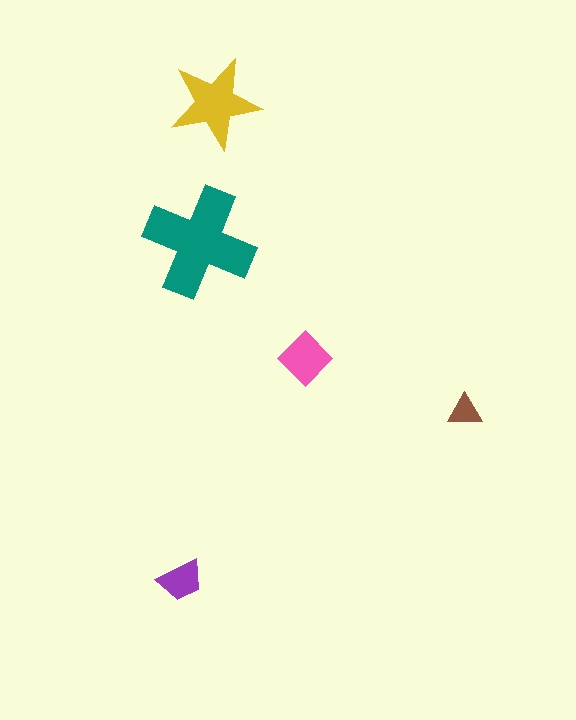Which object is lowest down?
The purple trapezoid is bottommost.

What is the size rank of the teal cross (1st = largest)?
1st.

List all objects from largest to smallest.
The teal cross, the yellow star, the pink diamond, the purple trapezoid, the brown triangle.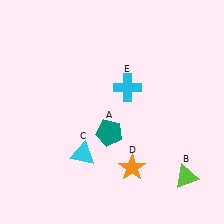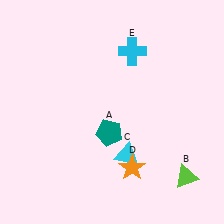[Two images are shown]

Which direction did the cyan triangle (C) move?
The cyan triangle (C) moved right.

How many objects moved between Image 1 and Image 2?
2 objects moved between the two images.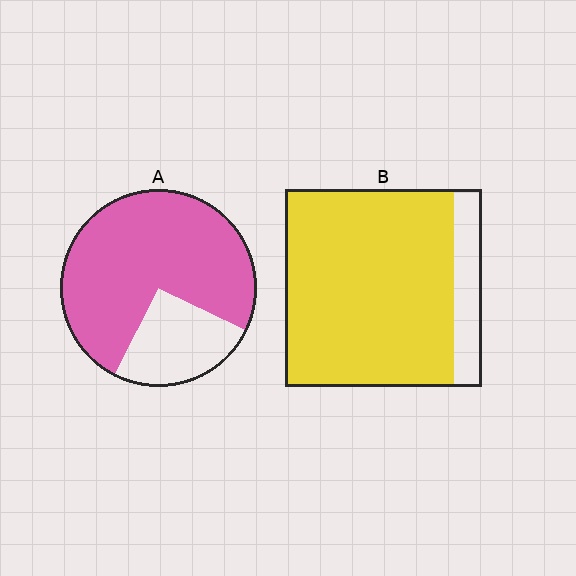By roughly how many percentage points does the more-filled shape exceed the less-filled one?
By roughly 10 percentage points (B over A).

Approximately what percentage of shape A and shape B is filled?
A is approximately 75% and B is approximately 85%.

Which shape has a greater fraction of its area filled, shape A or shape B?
Shape B.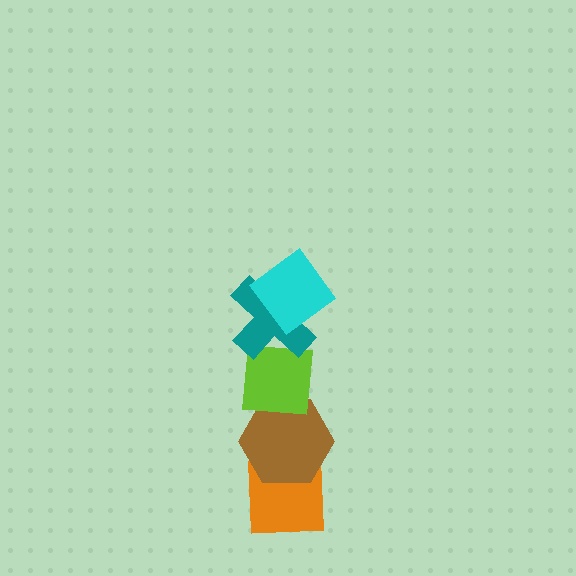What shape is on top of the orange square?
The brown hexagon is on top of the orange square.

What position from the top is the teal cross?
The teal cross is 2nd from the top.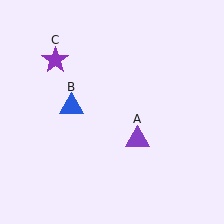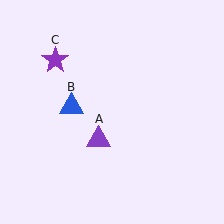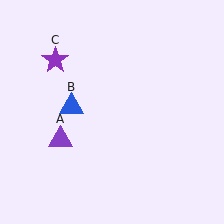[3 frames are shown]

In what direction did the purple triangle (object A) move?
The purple triangle (object A) moved left.